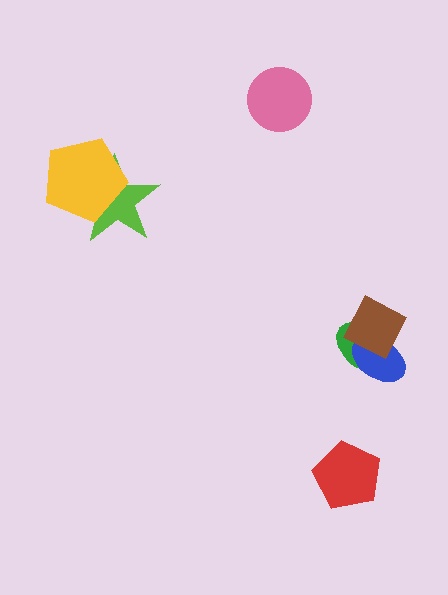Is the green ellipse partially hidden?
Yes, it is partially covered by another shape.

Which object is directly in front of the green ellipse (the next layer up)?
The blue ellipse is directly in front of the green ellipse.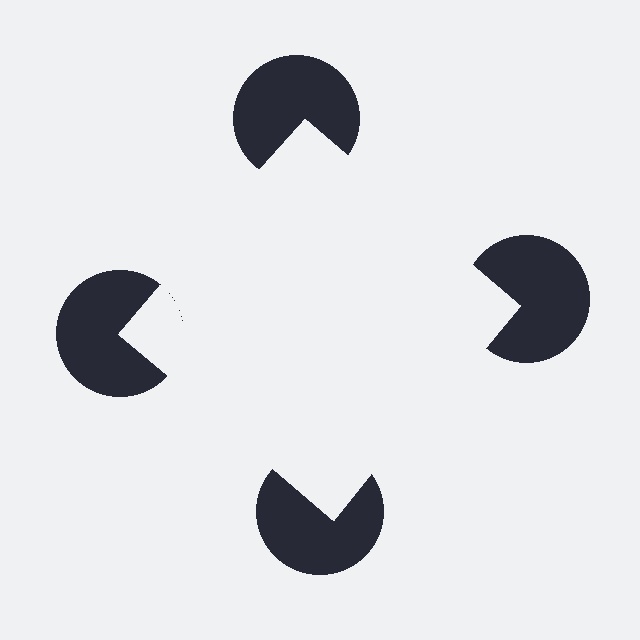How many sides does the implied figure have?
4 sides.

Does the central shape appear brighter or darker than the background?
It typically appears slightly brighter than the background, even though no actual brightness change is drawn.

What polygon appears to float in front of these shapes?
An illusory square — its edges are inferred from the aligned wedge cuts in the pac-man discs, not physically drawn.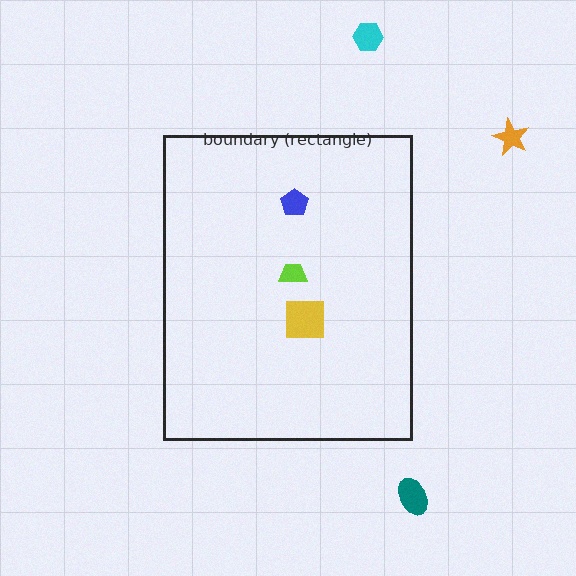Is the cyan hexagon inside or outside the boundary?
Outside.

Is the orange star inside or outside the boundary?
Outside.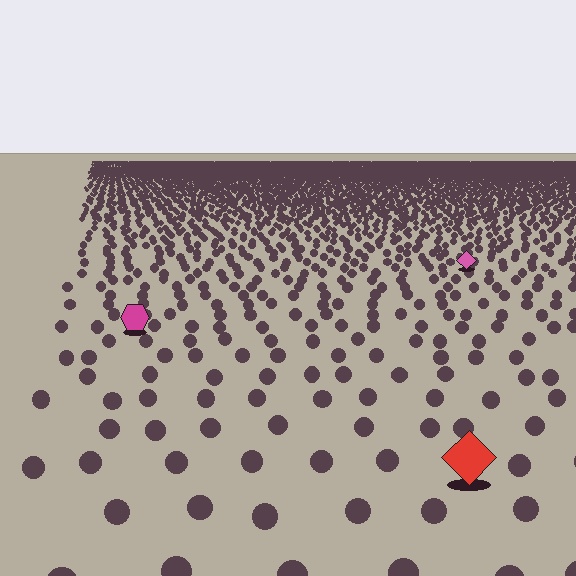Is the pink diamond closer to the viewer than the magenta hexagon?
No. The magenta hexagon is closer — you can tell from the texture gradient: the ground texture is coarser near it.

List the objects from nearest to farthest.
From nearest to farthest: the red diamond, the magenta hexagon, the pink diamond.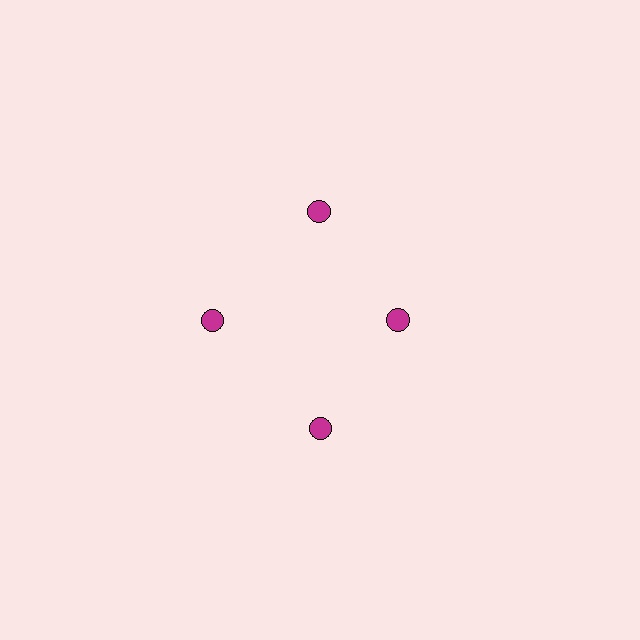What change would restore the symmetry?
The symmetry would be restored by moving it outward, back onto the ring so that all 4 circles sit at equal angles and equal distance from the center.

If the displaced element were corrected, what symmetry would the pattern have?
It would have 4-fold rotational symmetry — the pattern would map onto itself every 90 degrees.